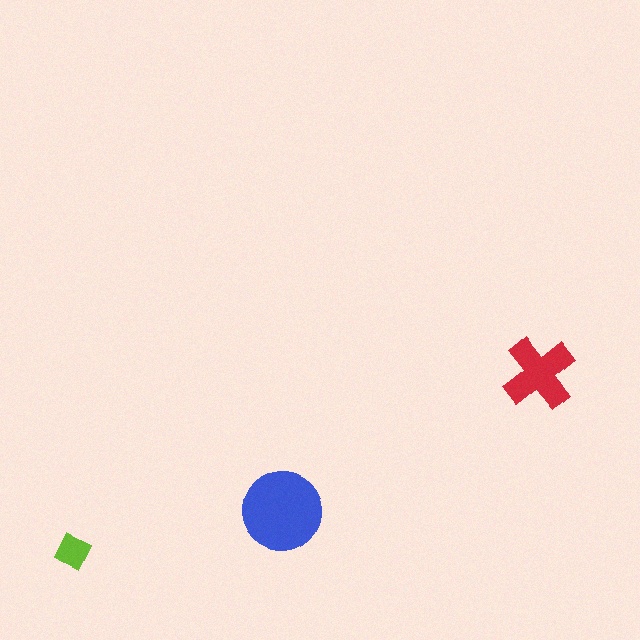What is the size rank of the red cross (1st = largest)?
2nd.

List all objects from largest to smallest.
The blue circle, the red cross, the lime square.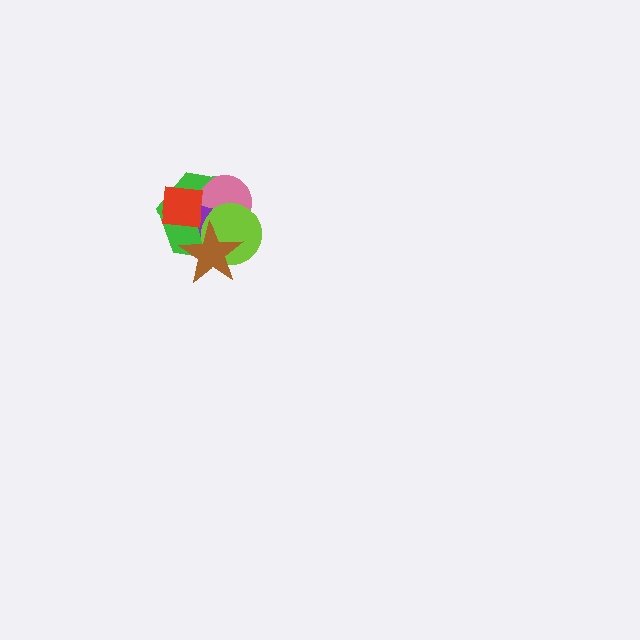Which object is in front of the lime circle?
The brown star is in front of the lime circle.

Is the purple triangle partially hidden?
Yes, it is partially covered by another shape.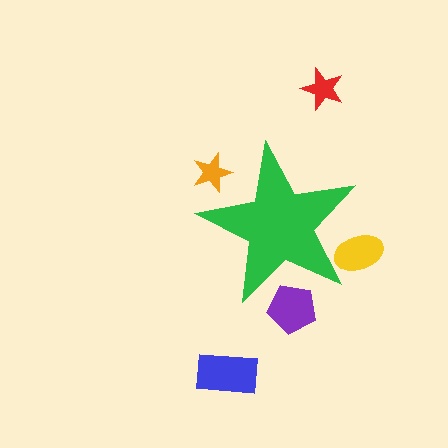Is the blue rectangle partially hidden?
No, the blue rectangle is fully visible.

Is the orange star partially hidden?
Yes, the orange star is partially hidden behind the green star.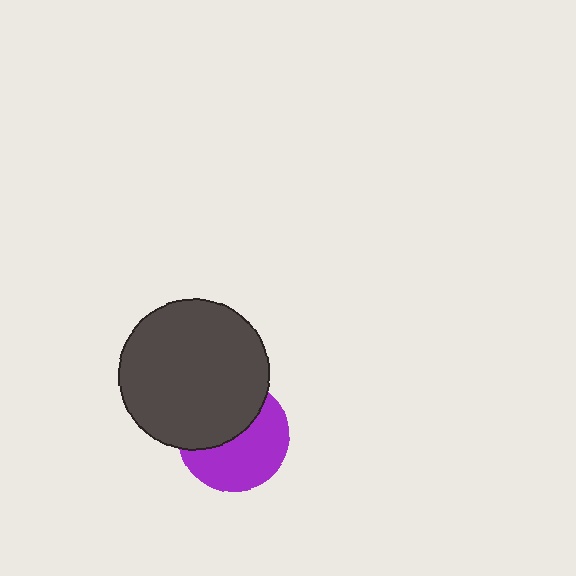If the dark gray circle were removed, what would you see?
You would see the complete purple circle.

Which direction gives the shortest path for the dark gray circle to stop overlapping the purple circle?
Moving up gives the shortest separation.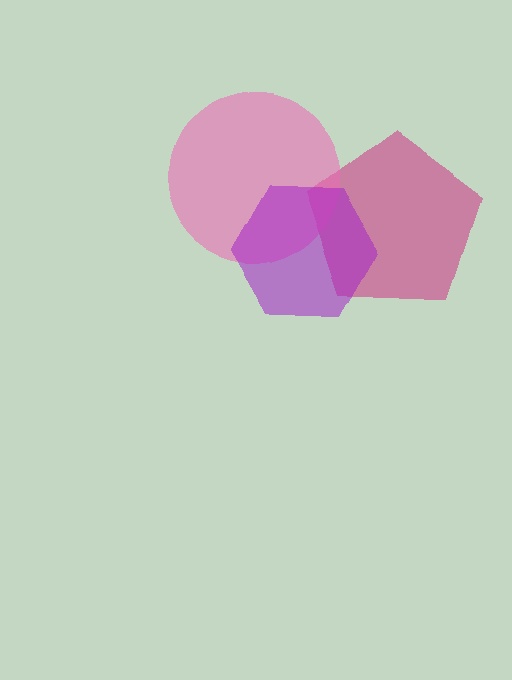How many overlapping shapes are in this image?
There are 3 overlapping shapes in the image.